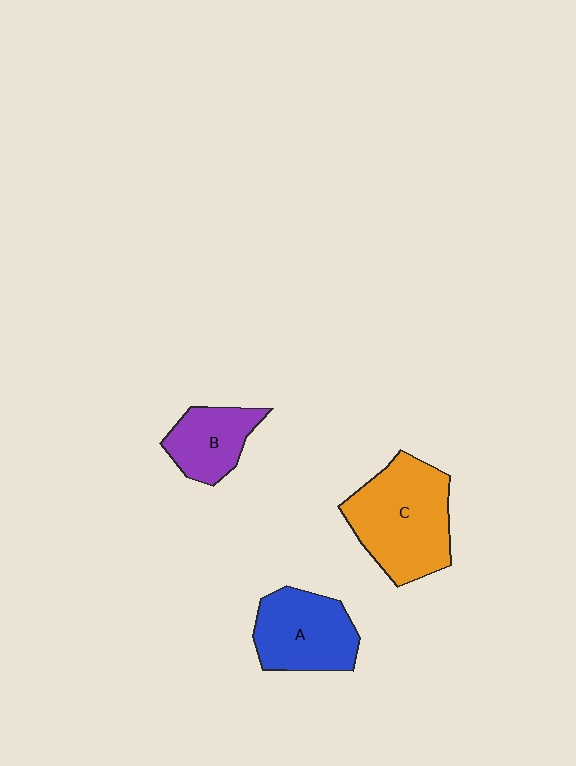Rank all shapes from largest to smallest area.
From largest to smallest: C (orange), A (blue), B (purple).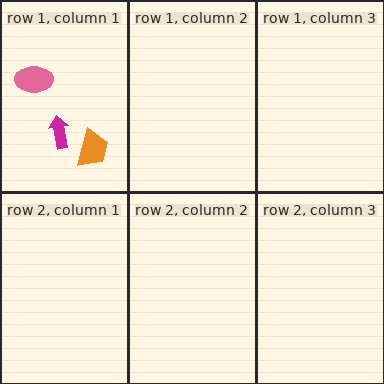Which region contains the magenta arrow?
The row 1, column 1 region.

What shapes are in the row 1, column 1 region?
The pink ellipse, the orange trapezoid, the magenta arrow.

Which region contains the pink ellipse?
The row 1, column 1 region.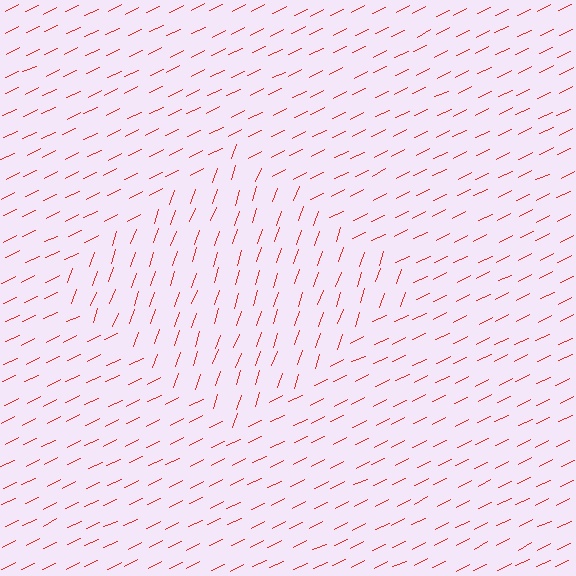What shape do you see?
I see a diamond.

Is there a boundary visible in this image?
Yes, there is a texture boundary formed by a change in line orientation.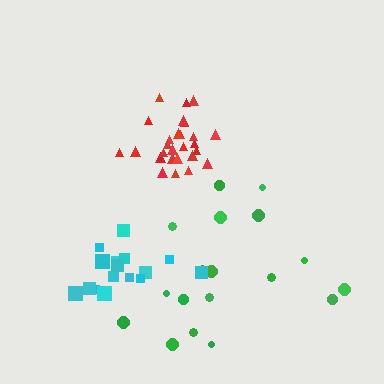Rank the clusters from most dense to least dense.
red, cyan, green.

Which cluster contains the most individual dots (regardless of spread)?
Red (27).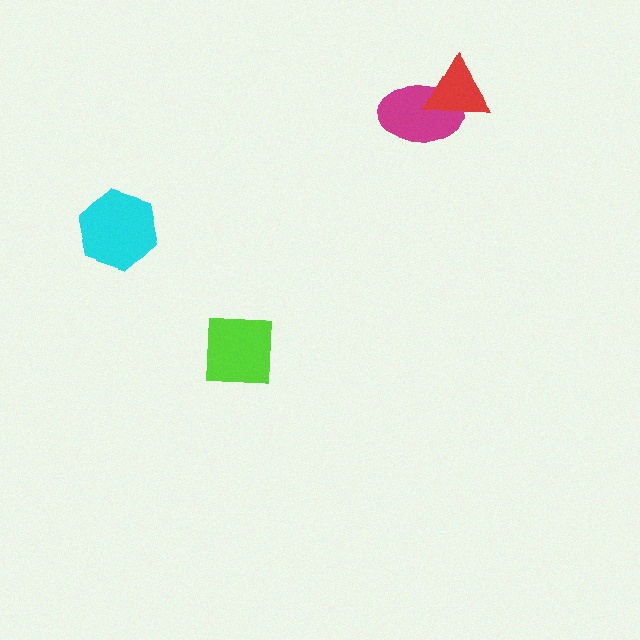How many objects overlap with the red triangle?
1 object overlaps with the red triangle.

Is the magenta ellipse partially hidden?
Yes, it is partially covered by another shape.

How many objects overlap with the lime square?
0 objects overlap with the lime square.